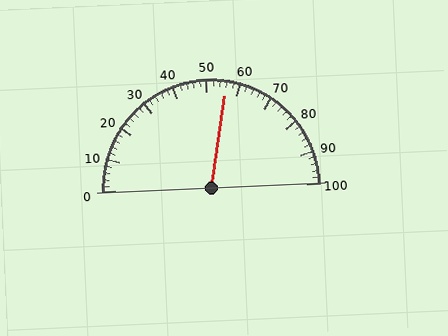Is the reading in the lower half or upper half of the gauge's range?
The reading is in the upper half of the range (0 to 100).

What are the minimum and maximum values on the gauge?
The gauge ranges from 0 to 100.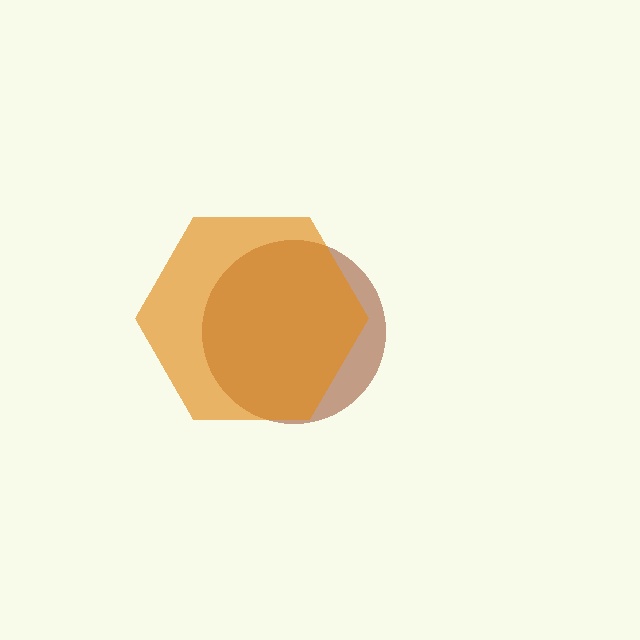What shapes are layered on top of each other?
The layered shapes are: a brown circle, an orange hexagon.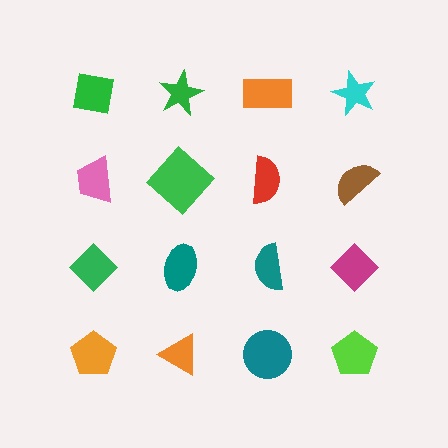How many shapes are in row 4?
4 shapes.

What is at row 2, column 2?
A green diamond.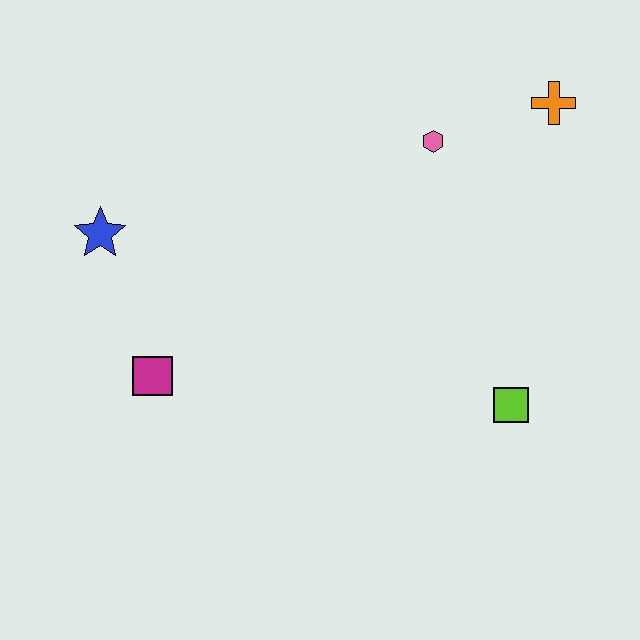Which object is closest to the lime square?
The pink hexagon is closest to the lime square.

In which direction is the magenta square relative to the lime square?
The magenta square is to the left of the lime square.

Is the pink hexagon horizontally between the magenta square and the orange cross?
Yes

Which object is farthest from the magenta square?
The orange cross is farthest from the magenta square.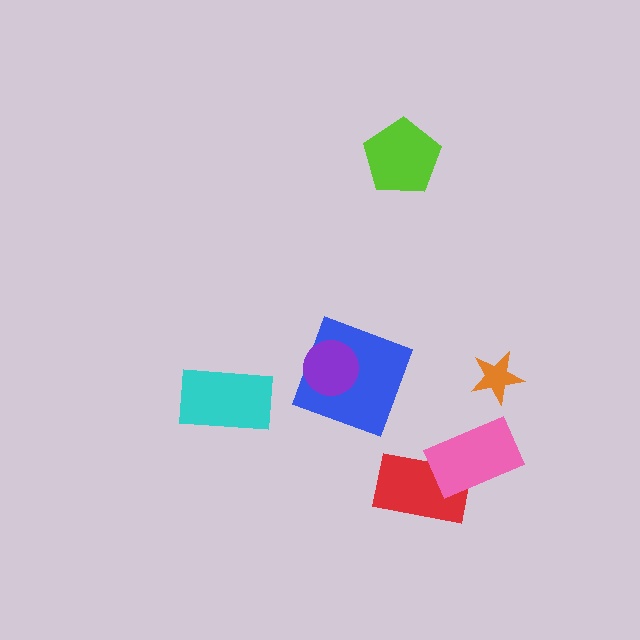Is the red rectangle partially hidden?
Yes, it is partially covered by another shape.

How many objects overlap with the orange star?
0 objects overlap with the orange star.